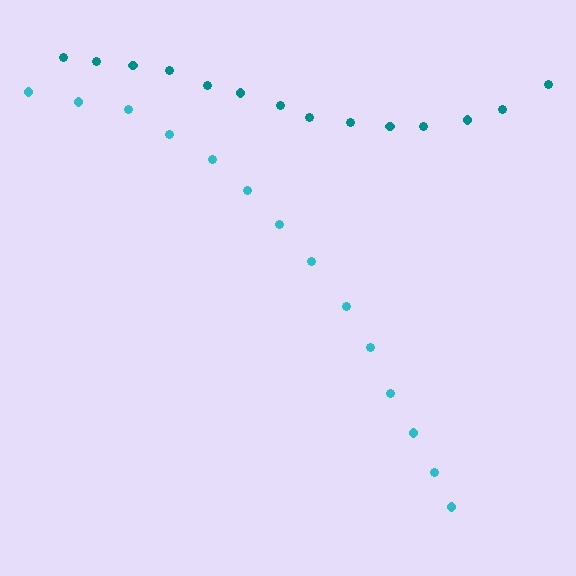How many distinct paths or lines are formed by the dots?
There are 2 distinct paths.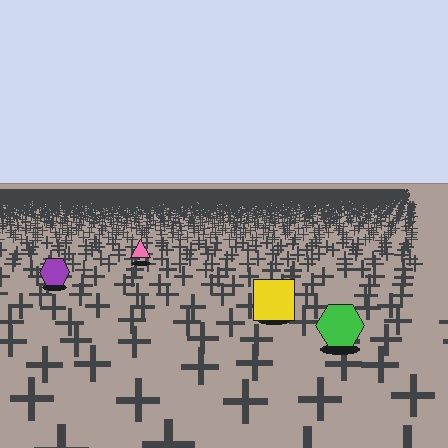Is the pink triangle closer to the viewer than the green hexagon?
No. The green hexagon is closer — you can tell from the texture gradient: the ground texture is coarser near it.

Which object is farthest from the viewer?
The pink triangle is farthest from the viewer. It appears smaller and the ground texture around it is denser.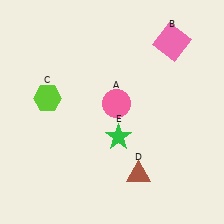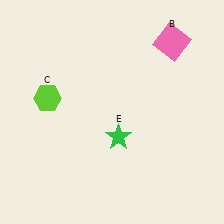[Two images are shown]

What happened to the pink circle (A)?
The pink circle (A) was removed in Image 2. It was in the top-right area of Image 1.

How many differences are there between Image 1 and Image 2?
There are 2 differences between the two images.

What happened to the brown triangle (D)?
The brown triangle (D) was removed in Image 2. It was in the bottom-right area of Image 1.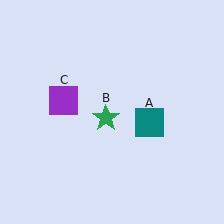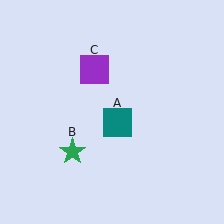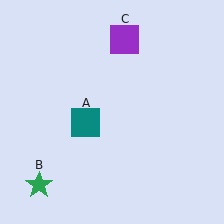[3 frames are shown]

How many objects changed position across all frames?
3 objects changed position: teal square (object A), green star (object B), purple square (object C).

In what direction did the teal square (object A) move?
The teal square (object A) moved left.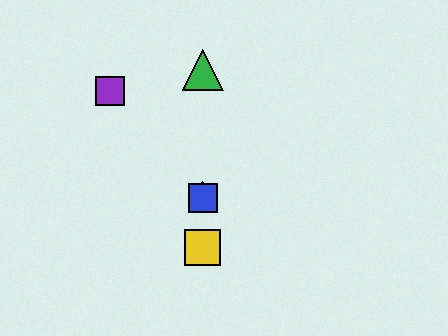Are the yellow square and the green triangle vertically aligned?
Yes, both are at x≈203.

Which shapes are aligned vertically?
The red triangle, the blue square, the green triangle, the yellow square are aligned vertically.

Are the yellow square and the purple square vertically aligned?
No, the yellow square is at x≈203 and the purple square is at x≈110.